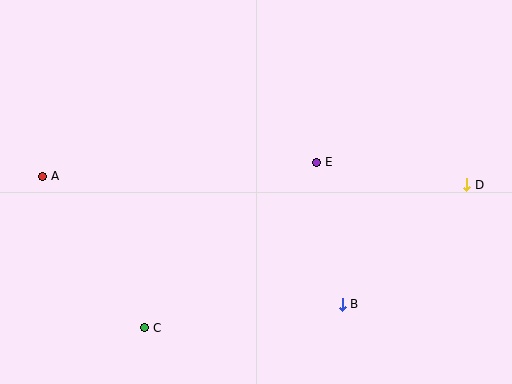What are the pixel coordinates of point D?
Point D is at (467, 185).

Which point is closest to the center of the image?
Point E at (317, 162) is closest to the center.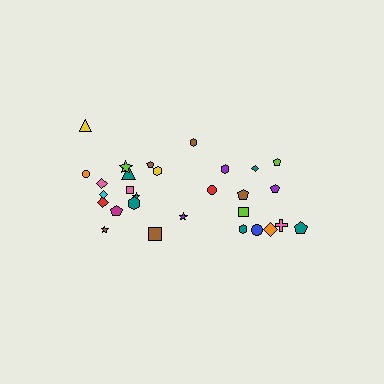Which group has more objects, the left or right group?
The left group.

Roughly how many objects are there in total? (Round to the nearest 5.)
Roughly 30 objects in total.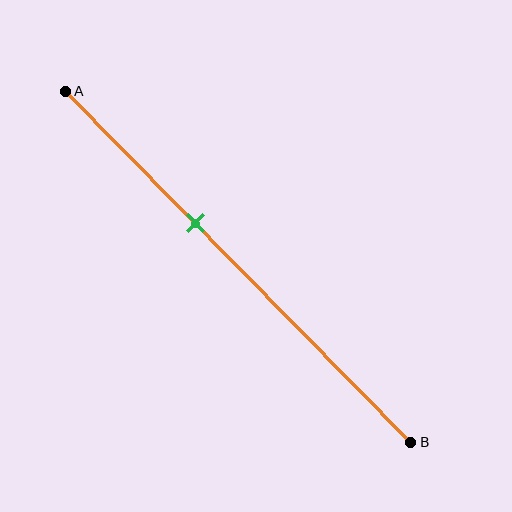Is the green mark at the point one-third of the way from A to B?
No, the mark is at about 40% from A, not at the 33% one-third point.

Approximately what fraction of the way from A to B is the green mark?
The green mark is approximately 40% of the way from A to B.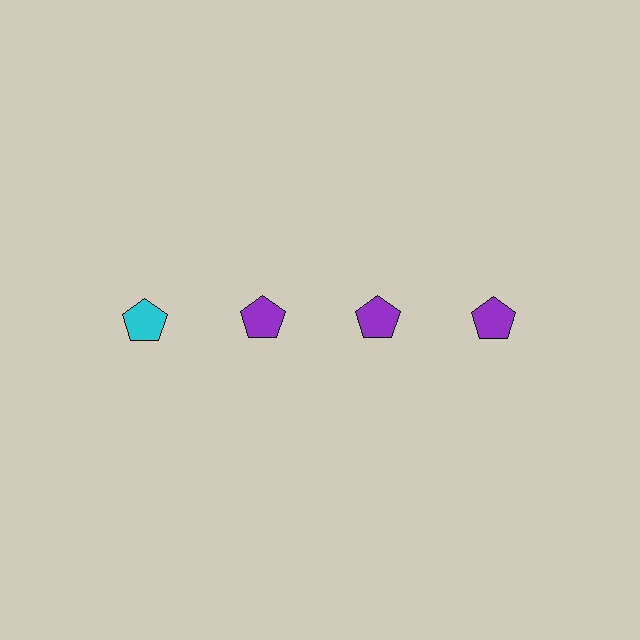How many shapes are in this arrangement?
There are 4 shapes arranged in a grid pattern.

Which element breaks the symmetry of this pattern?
The cyan pentagon in the top row, leftmost column breaks the symmetry. All other shapes are purple pentagons.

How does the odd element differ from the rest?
It has a different color: cyan instead of purple.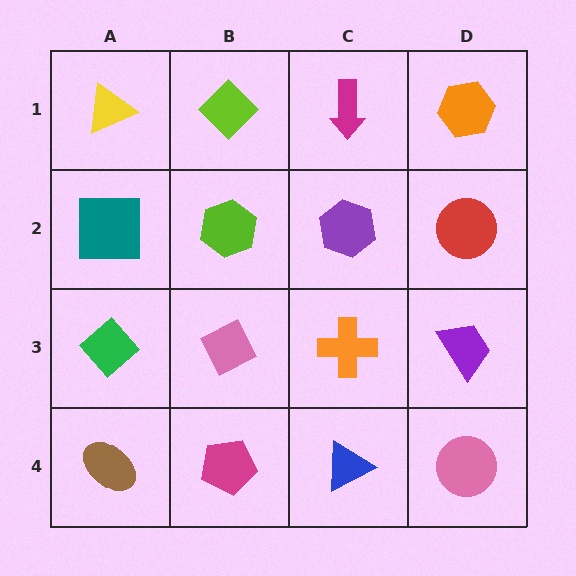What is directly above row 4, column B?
A pink diamond.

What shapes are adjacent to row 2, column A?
A yellow triangle (row 1, column A), a green diamond (row 3, column A), a lime hexagon (row 2, column B).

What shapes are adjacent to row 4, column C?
An orange cross (row 3, column C), a magenta pentagon (row 4, column B), a pink circle (row 4, column D).